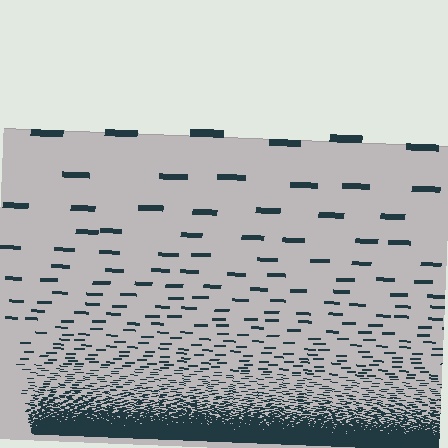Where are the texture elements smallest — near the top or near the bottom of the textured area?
Near the bottom.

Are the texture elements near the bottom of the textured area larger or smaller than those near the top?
Smaller. The gradient is inverted — elements near the bottom are smaller and denser.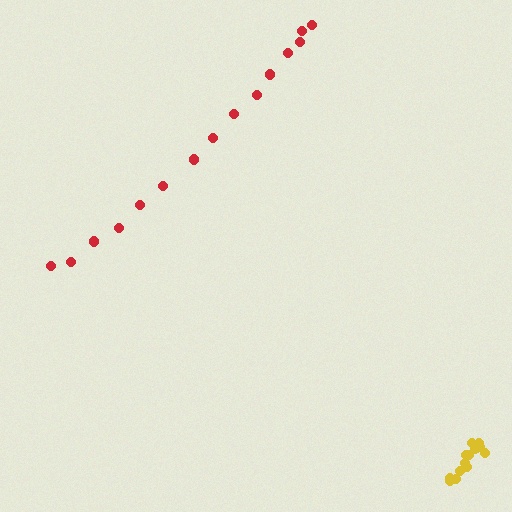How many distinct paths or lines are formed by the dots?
There are 2 distinct paths.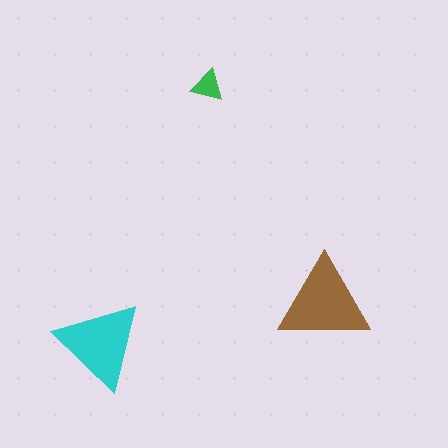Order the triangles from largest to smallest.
the brown one, the cyan one, the green one.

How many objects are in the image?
There are 3 objects in the image.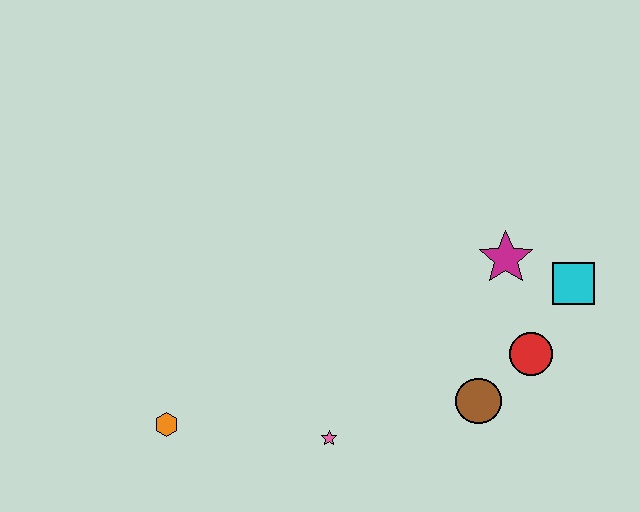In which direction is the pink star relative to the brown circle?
The pink star is to the left of the brown circle.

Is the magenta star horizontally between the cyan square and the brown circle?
Yes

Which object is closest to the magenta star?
The cyan square is closest to the magenta star.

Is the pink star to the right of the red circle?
No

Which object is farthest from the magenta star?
The orange hexagon is farthest from the magenta star.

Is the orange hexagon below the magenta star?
Yes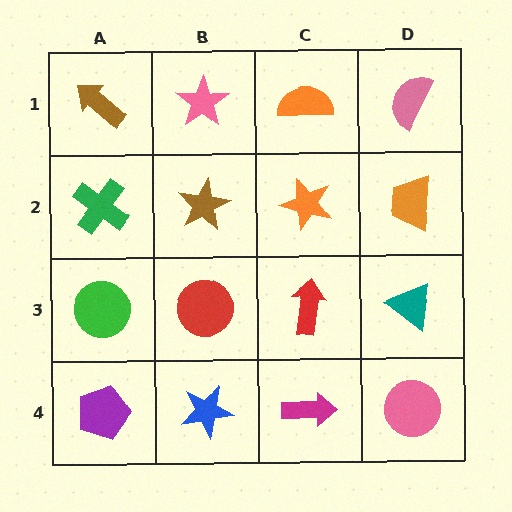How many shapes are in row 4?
4 shapes.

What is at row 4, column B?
A blue star.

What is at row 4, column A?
A purple pentagon.